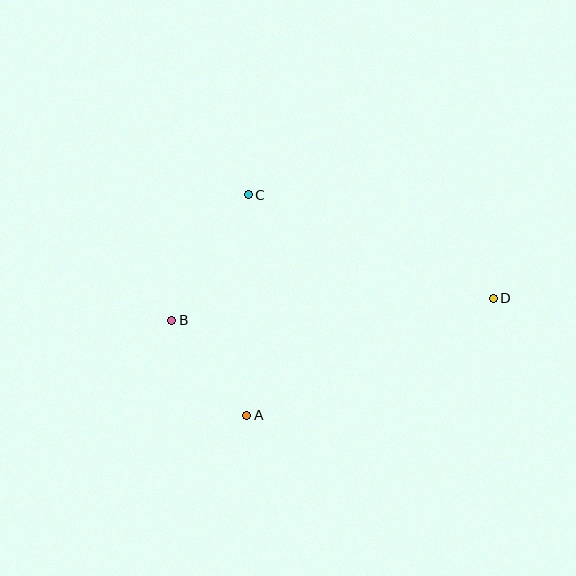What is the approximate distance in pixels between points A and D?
The distance between A and D is approximately 273 pixels.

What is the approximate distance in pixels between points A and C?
The distance between A and C is approximately 220 pixels.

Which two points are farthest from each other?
Points B and D are farthest from each other.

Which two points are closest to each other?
Points A and B are closest to each other.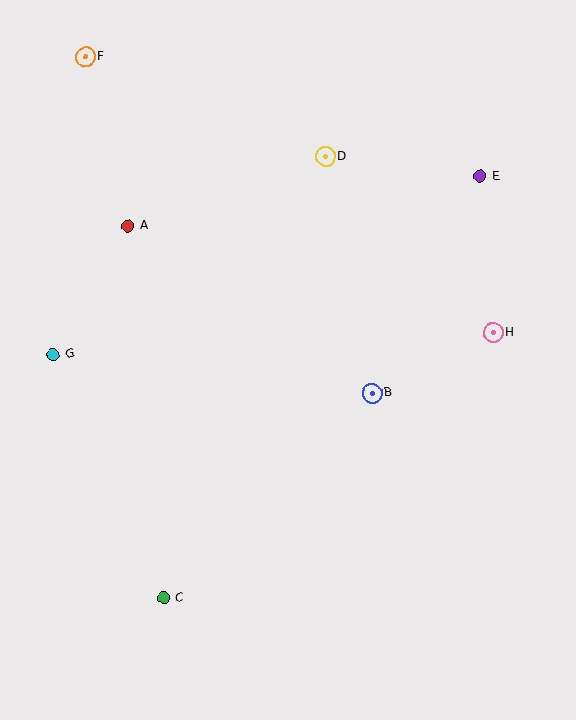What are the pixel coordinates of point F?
Point F is at (85, 57).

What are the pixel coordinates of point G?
Point G is at (53, 354).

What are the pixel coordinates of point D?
Point D is at (326, 157).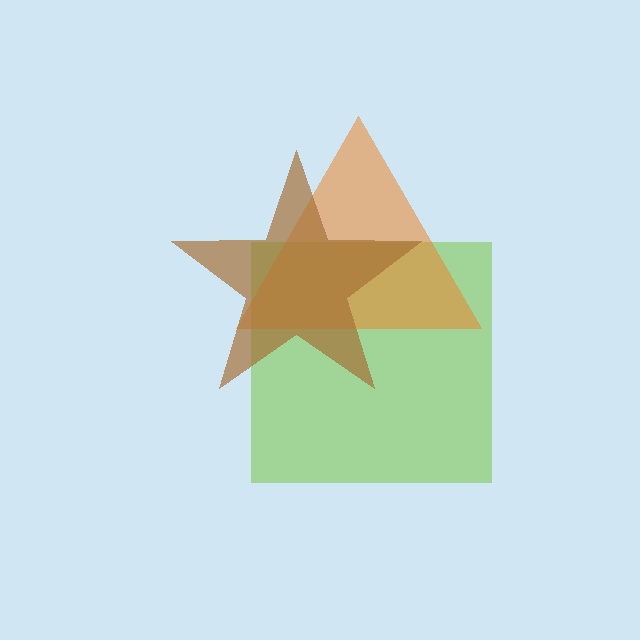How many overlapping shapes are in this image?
There are 3 overlapping shapes in the image.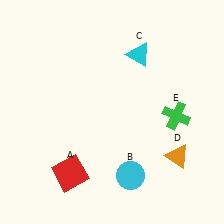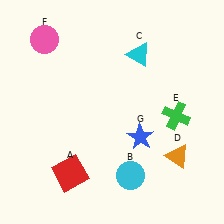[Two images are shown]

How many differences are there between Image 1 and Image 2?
There are 2 differences between the two images.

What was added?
A pink circle (F), a blue star (G) were added in Image 2.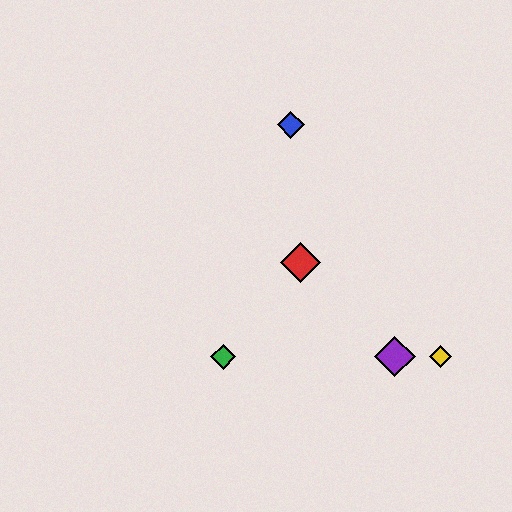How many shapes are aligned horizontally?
3 shapes (the green diamond, the yellow diamond, the purple diamond) are aligned horizontally.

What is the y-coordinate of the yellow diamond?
The yellow diamond is at y≈357.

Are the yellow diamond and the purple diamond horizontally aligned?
Yes, both are at y≈357.